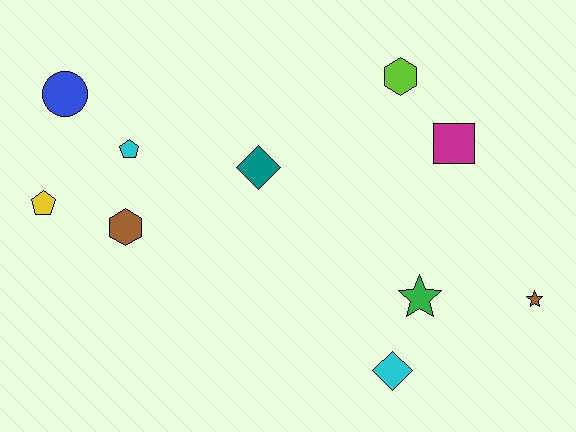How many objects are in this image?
There are 10 objects.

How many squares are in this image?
There is 1 square.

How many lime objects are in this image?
There is 1 lime object.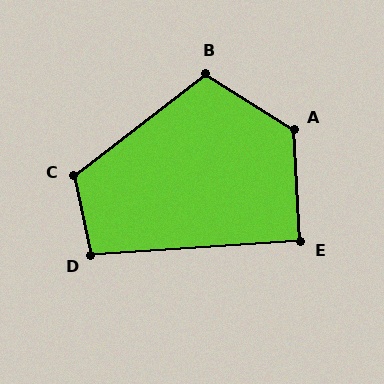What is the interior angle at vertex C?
Approximately 116 degrees (obtuse).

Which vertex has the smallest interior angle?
E, at approximately 90 degrees.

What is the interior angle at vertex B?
Approximately 110 degrees (obtuse).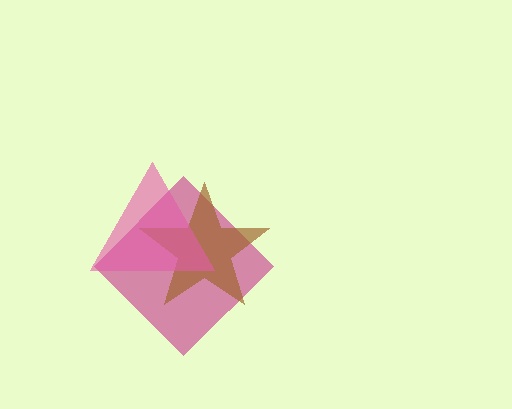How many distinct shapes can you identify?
There are 3 distinct shapes: a magenta diamond, a brown star, a pink triangle.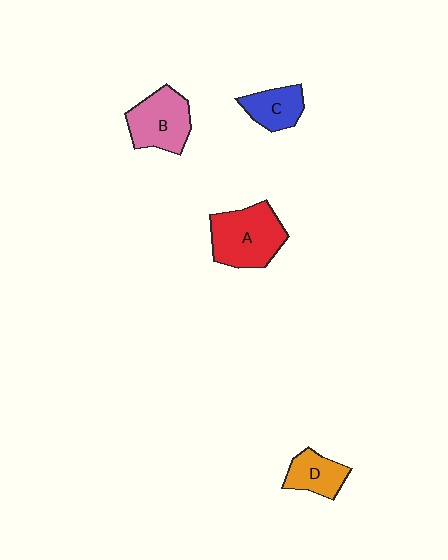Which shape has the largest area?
Shape A (red).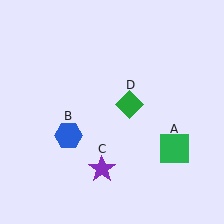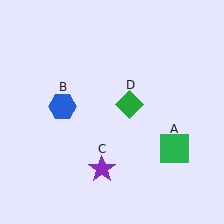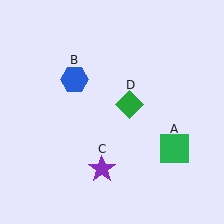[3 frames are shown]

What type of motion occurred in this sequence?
The blue hexagon (object B) rotated clockwise around the center of the scene.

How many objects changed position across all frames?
1 object changed position: blue hexagon (object B).